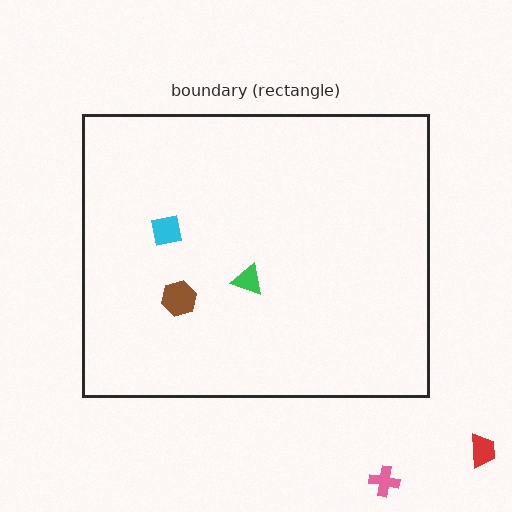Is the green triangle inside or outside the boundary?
Inside.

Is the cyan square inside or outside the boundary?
Inside.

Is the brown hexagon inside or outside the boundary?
Inside.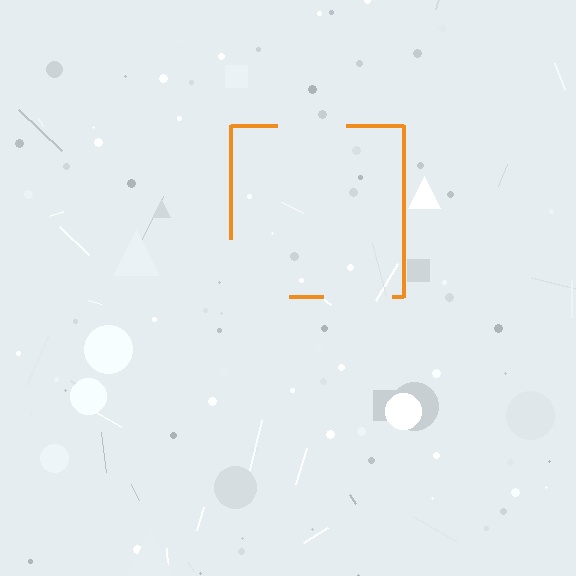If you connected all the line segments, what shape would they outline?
They would outline a square.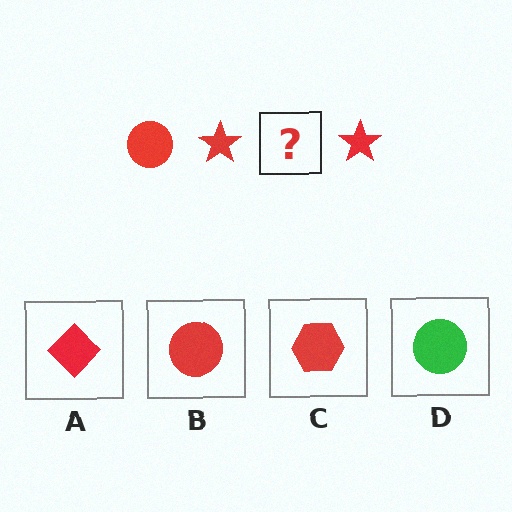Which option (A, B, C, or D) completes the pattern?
B.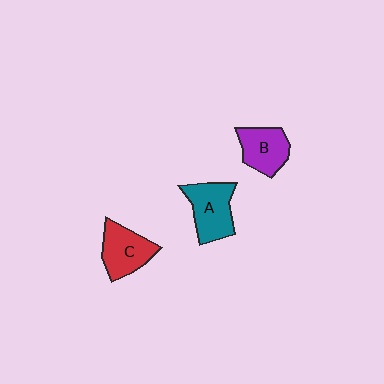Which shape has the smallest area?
Shape B (purple).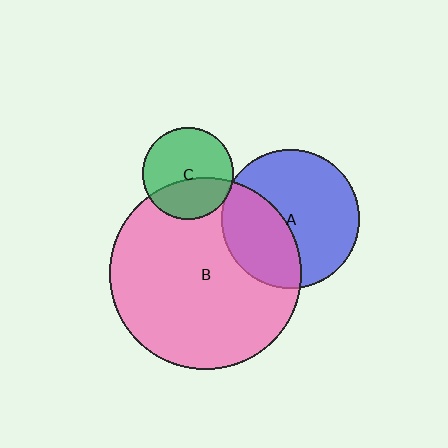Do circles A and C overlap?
Yes.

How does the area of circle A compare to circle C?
Approximately 2.3 times.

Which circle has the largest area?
Circle B (pink).